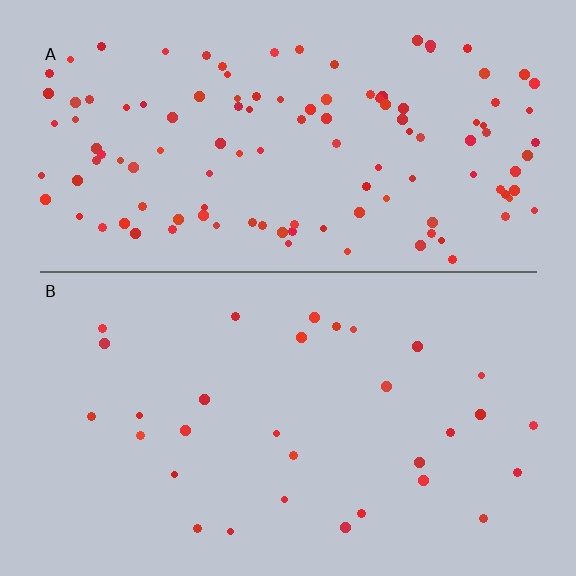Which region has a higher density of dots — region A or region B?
A (the top).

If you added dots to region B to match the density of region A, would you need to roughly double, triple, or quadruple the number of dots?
Approximately quadruple.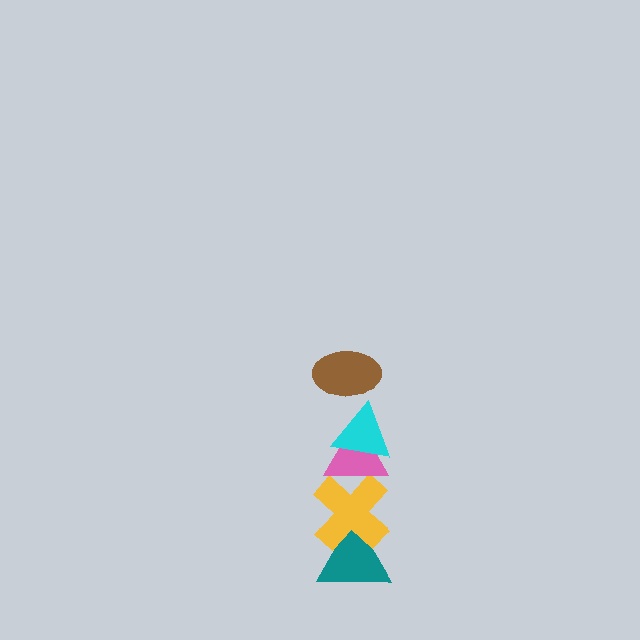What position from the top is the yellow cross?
The yellow cross is 4th from the top.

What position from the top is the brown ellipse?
The brown ellipse is 1st from the top.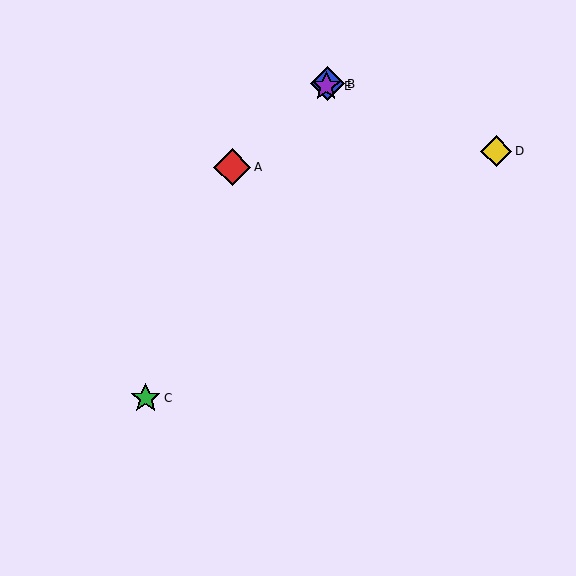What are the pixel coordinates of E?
Object E is at (326, 86).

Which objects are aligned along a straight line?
Objects B, C, E are aligned along a straight line.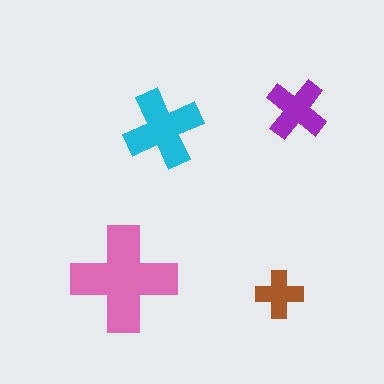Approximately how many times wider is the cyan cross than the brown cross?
About 1.5 times wider.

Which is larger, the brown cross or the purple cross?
The purple one.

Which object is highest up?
The purple cross is topmost.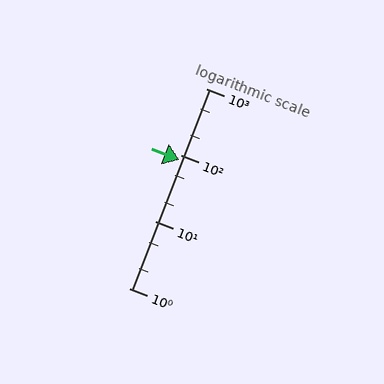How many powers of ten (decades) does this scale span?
The scale spans 3 decades, from 1 to 1000.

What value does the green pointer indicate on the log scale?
The pointer indicates approximately 84.